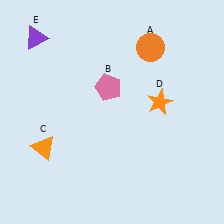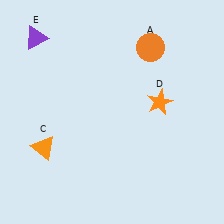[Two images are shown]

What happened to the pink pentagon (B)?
The pink pentagon (B) was removed in Image 2. It was in the top-left area of Image 1.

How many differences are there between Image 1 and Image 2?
There is 1 difference between the two images.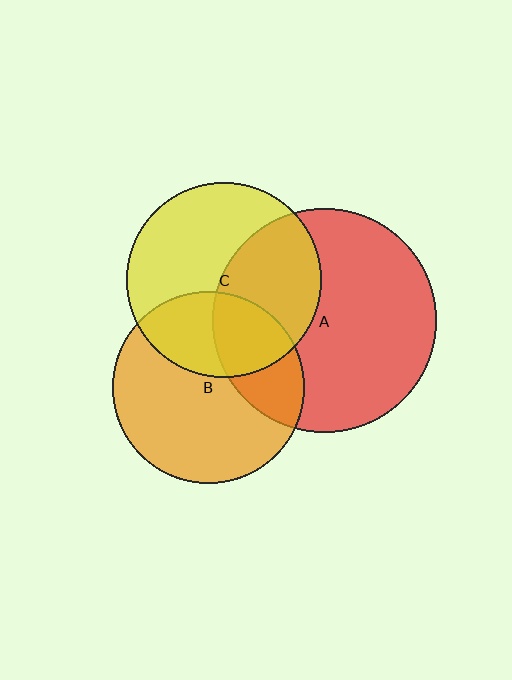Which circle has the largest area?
Circle A (red).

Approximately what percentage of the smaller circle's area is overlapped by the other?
Approximately 40%.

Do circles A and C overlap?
Yes.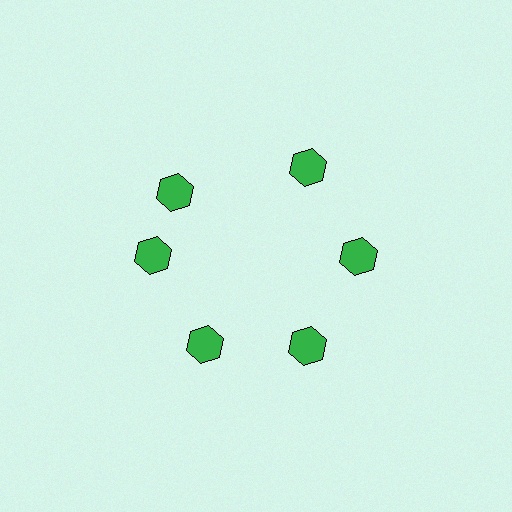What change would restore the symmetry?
The symmetry would be restored by rotating it back into even spacing with its neighbors so that all 6 hexagons sit at equal angles and equal distance from the center.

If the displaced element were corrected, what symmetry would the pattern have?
It would have 6-fold rotational symmetry — the pattern would map onto itself every 60 degrees.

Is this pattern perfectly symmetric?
No. The 6 green hexagons are arranged in a ring, but one element near the 11 o'clock position is rotated out of alignment along the ring, breaking the 6-fold rotational symmetry.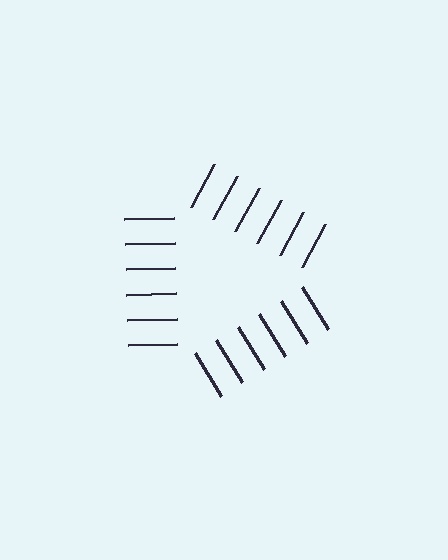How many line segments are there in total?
18 — 6 along each of the 3 edges.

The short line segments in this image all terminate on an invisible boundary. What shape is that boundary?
An illusory triangle — the line segments terminate on its edges but no continuous stroke is drawn.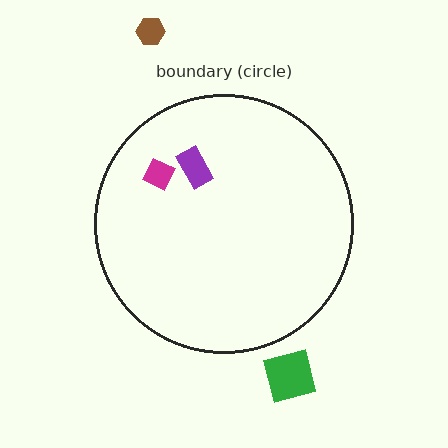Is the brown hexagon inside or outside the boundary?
Outside.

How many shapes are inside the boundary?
2 inside, 2 outside.